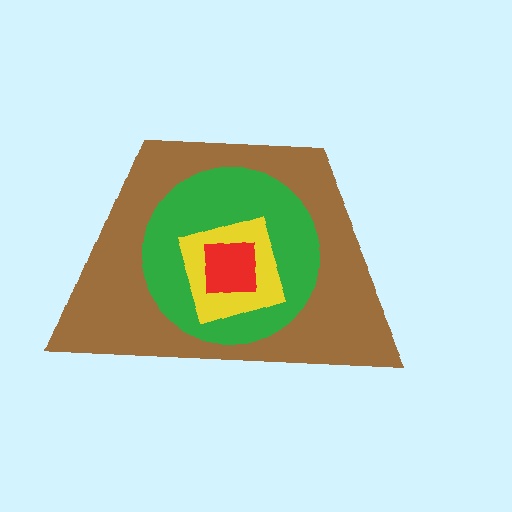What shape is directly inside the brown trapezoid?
The green circle.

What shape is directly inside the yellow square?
The red square.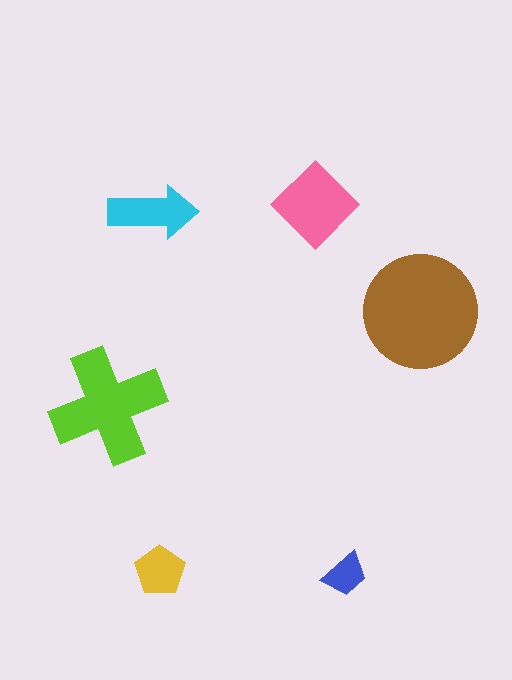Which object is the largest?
The brown circle.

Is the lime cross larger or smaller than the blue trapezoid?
Larger.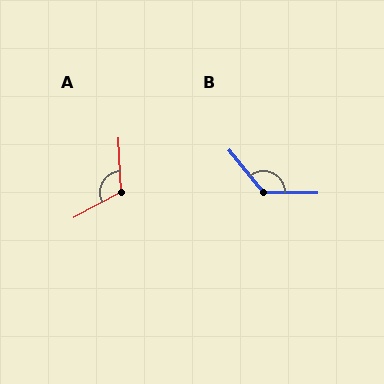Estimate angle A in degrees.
Approximately 115 degrees.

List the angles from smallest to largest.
A (115°), B (129°).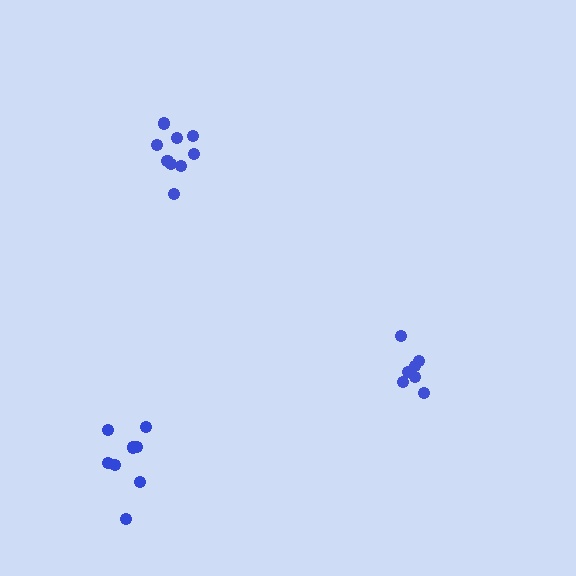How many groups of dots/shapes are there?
There are 3 groups.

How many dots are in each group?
Group 1: 7 dots, Group 2: 9 dots, Group 3: 8 dots (24 total).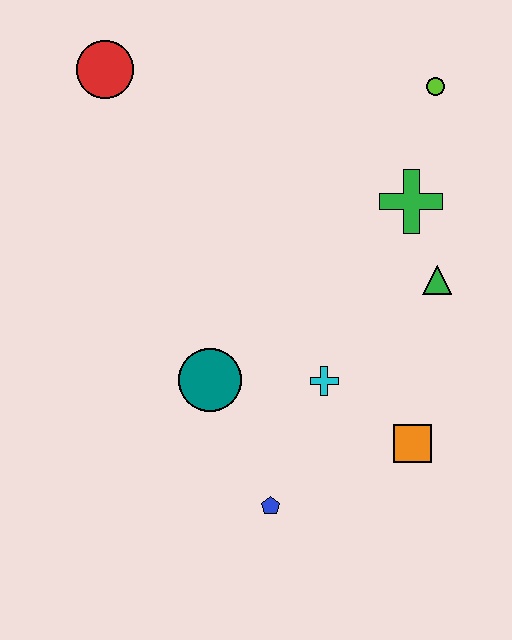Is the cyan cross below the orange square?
No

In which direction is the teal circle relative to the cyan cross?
The teal circle is to the left of the cyan cross.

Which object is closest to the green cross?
The green triangle is closest to the green cross.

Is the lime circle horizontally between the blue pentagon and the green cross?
No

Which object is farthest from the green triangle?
The red circle is farthest from the green triangle.